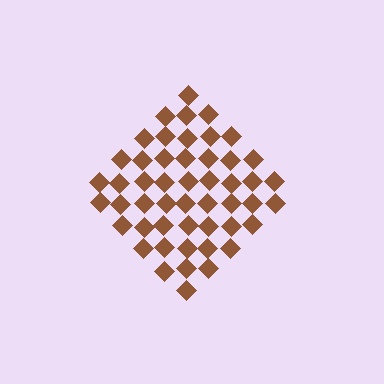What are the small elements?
The small elements are diamonds.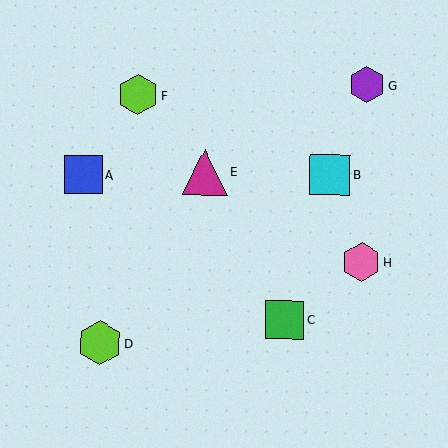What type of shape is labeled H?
Shape H is a pink hexagon.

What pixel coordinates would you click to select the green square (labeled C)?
Click at (285, 320) to select the green square C.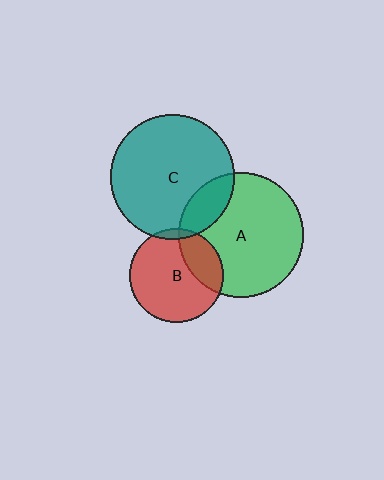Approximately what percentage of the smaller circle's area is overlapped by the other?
Approximately 15%.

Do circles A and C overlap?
Yes.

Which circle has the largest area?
Circle A (green).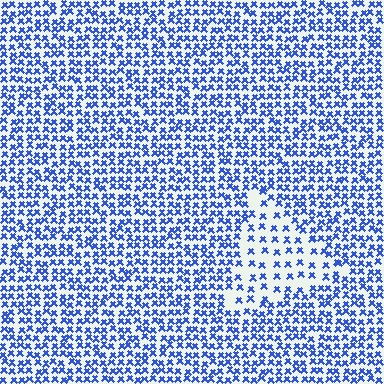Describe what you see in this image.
The image contains small blue elements arranged at two different densities. A triangle-shaped region is visible where the elements are less densely packed than the surrounding area.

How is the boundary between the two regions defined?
The boundary is defined by a change in element density (approximately 2.2x ratio). All elements are the same color, size, and shape.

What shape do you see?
I see a triangle.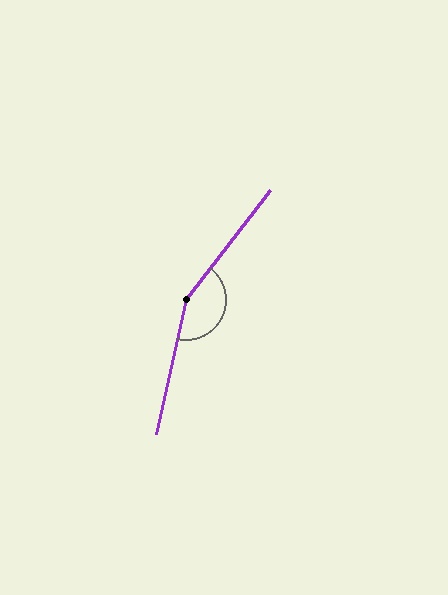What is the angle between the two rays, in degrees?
Approximately 155 degrees.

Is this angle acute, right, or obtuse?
It is obtuse.